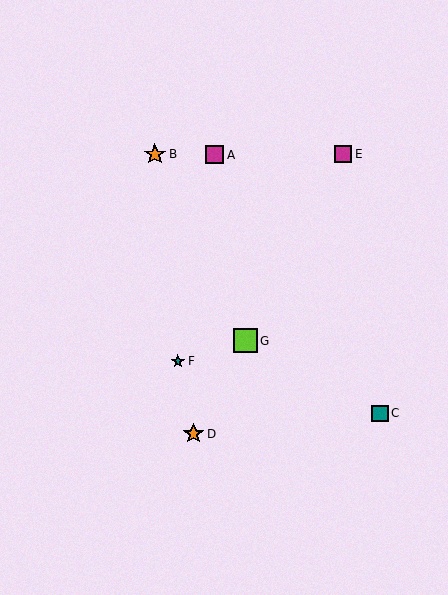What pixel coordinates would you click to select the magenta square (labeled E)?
Click at (343, 154) to select the magenta square E.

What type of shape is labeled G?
Shape G is a lime square.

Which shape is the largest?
The lime square (labeled G) is the largest.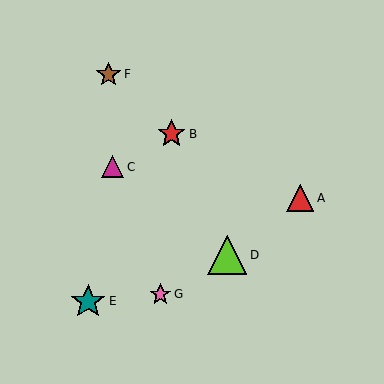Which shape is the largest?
The lime triangle (labeled D) is the largest.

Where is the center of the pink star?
The center of the pink star is at (160, 294).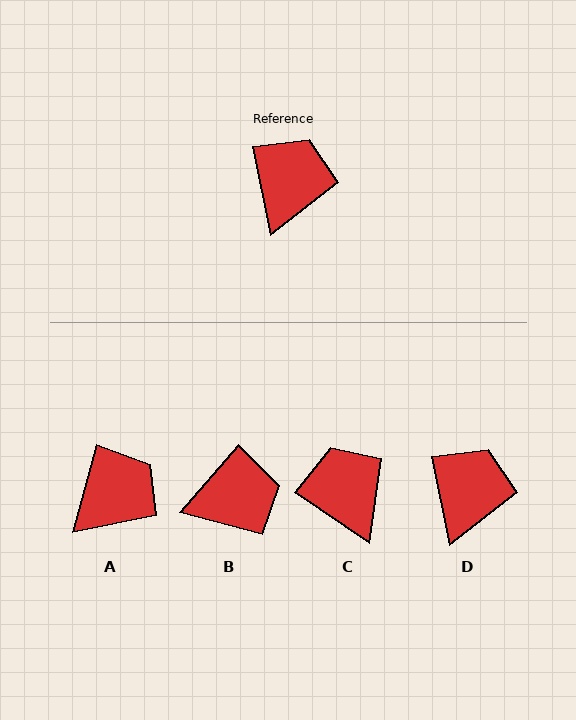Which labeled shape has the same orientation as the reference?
D.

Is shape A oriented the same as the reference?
No, it is off by about 27 degrees.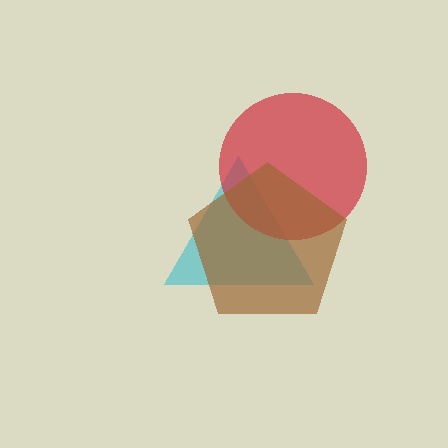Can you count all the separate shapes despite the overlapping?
Yes, there are 3 separate shapes.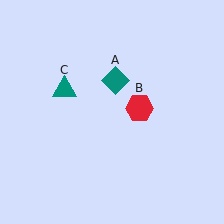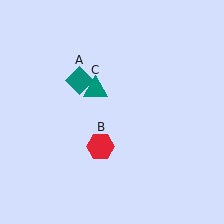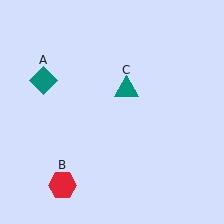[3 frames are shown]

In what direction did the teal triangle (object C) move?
The teal triangle (object C) moved right.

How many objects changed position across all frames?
3 objects changed position: teal diamond (object A), red hexagon (object B), teal triangle (object C).